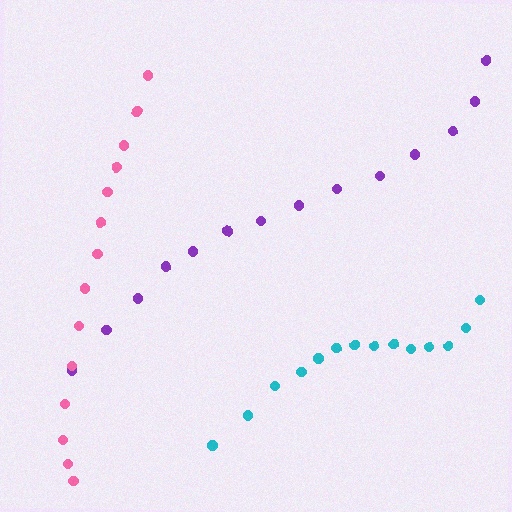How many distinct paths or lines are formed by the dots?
There are 3 distinct paths.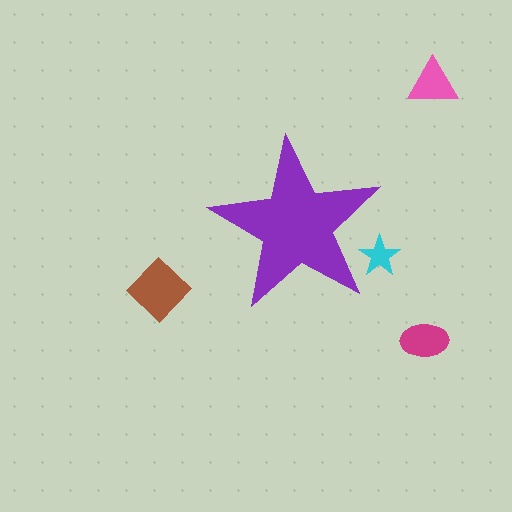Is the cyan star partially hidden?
Yes, the cyan star is partially hidden behind the purple star.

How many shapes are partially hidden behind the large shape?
1 shape is partially hidden.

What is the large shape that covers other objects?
A purple star.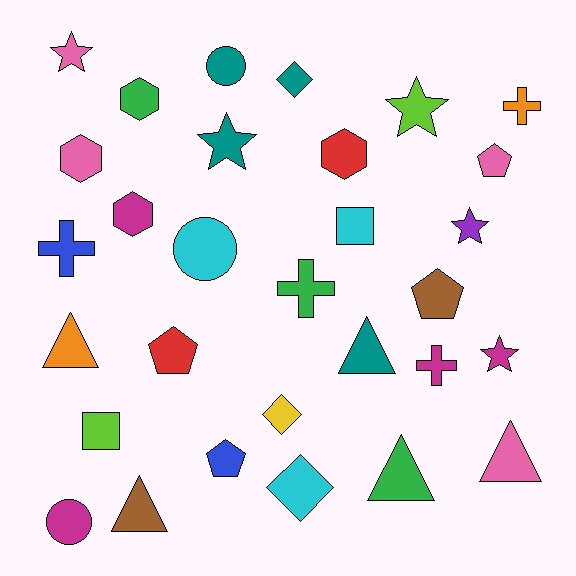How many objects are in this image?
There are 30 objects.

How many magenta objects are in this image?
There are 4 magenta objects.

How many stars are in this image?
There are 5 stars.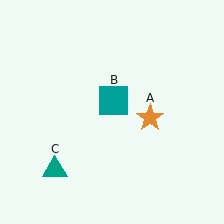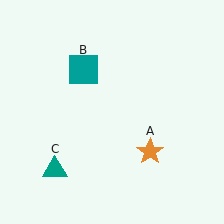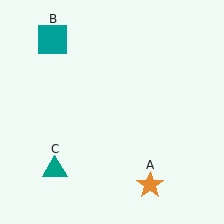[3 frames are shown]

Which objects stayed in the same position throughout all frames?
Teal triangle (object C) remained stationary.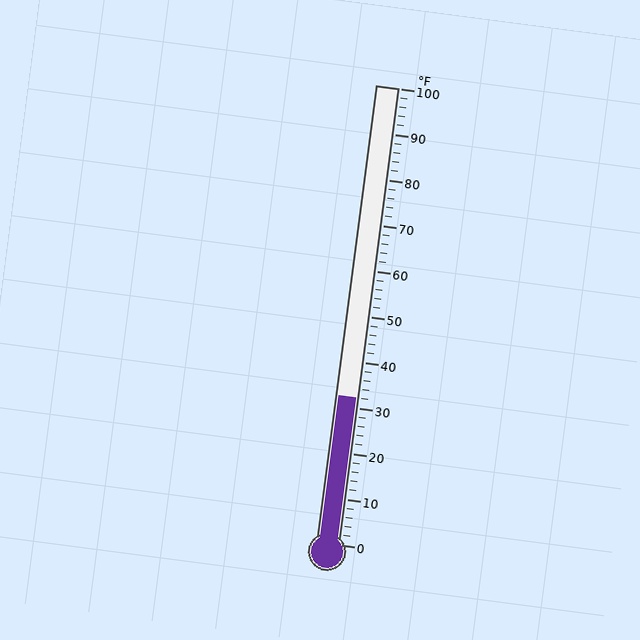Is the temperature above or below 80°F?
The temperature is below 80°F.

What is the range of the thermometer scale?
The thermometer scale ranges from 0°F to 100°F.